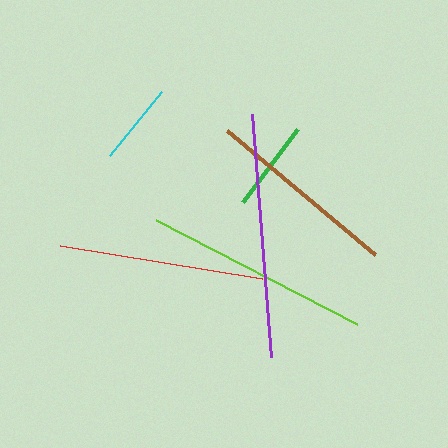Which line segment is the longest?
The purple line is the longest at approximately 244 pixels.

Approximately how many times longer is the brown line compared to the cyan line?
The brown line is approximately 2.4 times the length of the cyan line.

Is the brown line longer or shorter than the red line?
The red line is longer than the brown line.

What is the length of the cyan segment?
The cyan segment is approximately 82 pixels long.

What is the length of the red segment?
The red segment is approximately 206 pixels long.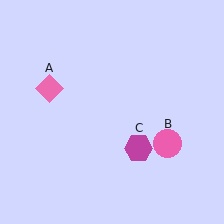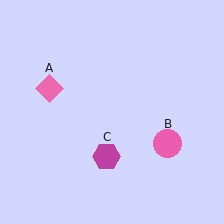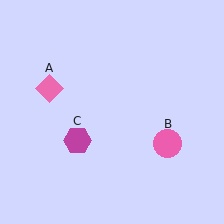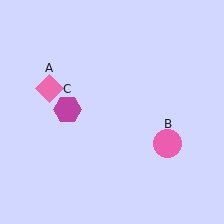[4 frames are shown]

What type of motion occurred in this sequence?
The magenta hexagon (object C) rotated clockwise around the center of the scene.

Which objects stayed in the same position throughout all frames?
Pink diamond (object A) and pink circle (object B) remained stationary.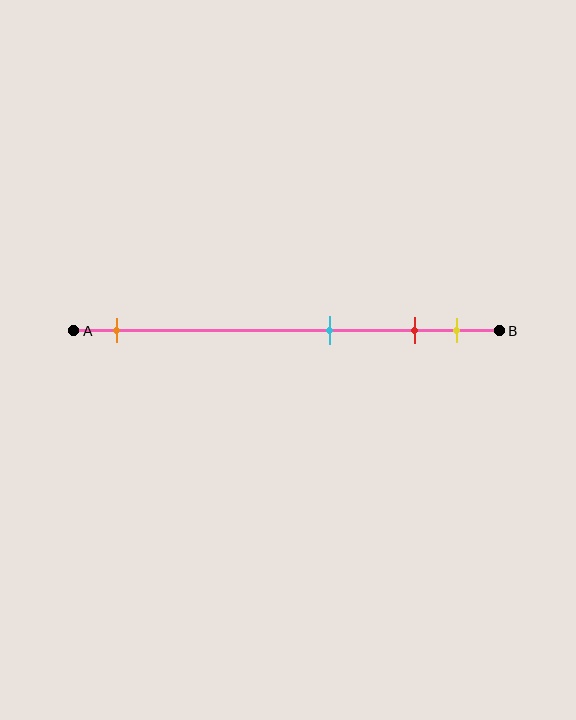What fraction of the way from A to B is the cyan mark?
The cyan mark is approximately 60% (0.6) of the way from A to B.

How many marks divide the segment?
There are 4 marks dividing the segment.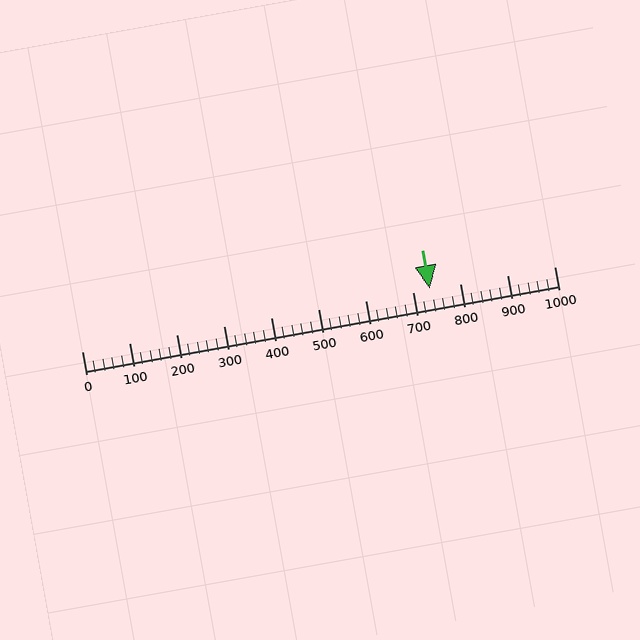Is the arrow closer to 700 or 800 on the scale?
The arrow is closer to 700.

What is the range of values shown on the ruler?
The ruler shows values from 0 to 1000.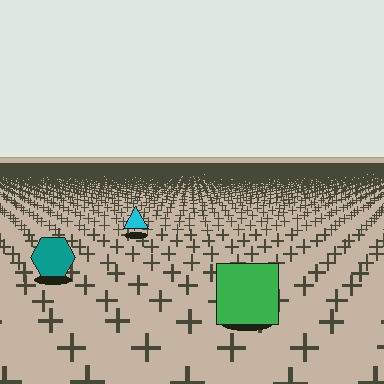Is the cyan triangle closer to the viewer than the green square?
No. The green square is closer — you can tell from the texture gradient: the ground texture is coarser near it.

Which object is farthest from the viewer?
The cyan triangle is farthest from the viewer. It appears smaller and the ground texture around it is denser.